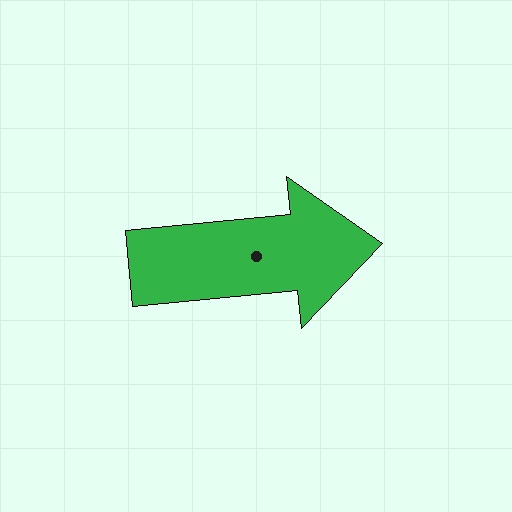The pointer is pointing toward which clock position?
Roughly 3 o'clock.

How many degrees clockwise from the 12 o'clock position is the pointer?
Approximately 85 degrees.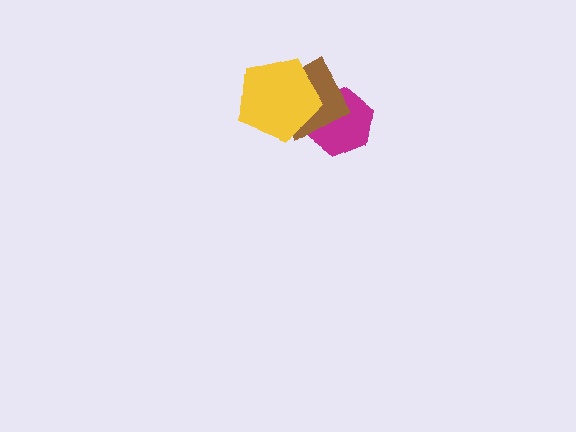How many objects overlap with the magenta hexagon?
2 objects overlap with the magenta hexagon.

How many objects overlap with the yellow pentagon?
2 objects overlap with the yellow pentagon.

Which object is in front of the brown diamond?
The yellow pentagon is in front of the brown diamond.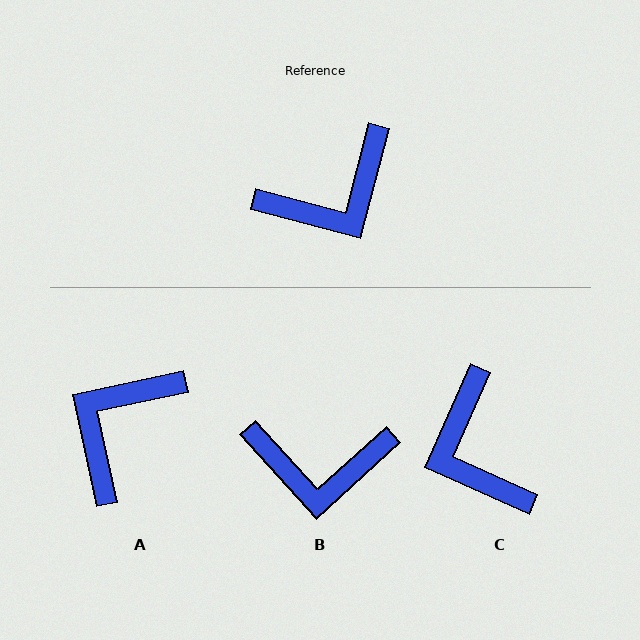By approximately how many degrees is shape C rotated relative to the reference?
Approximately 99 degrees clockwise.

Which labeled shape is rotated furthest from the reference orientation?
A, about 153 degrees away.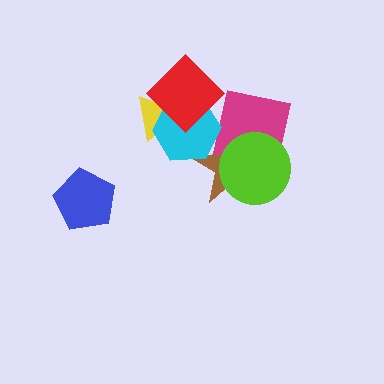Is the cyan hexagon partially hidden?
Yes, it is partially covered by another shape.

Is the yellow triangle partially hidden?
Yes, it is partially covered by another shape.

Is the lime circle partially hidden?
No, no other shape covers it.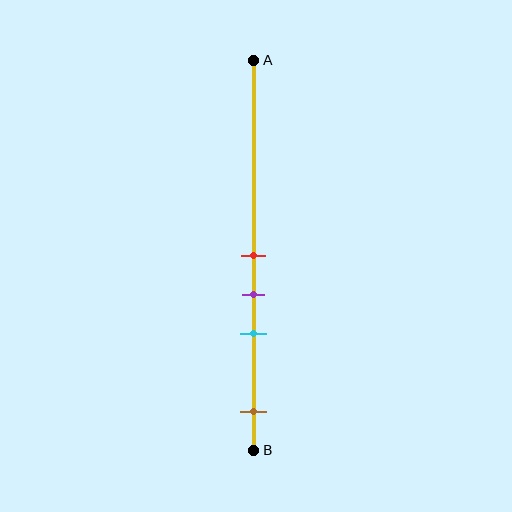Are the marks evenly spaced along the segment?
No, the marks are not evenly spaced.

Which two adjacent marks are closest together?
The red and purple marks are the closest adjacent pair.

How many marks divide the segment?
There are 4 marks dividing the segment.